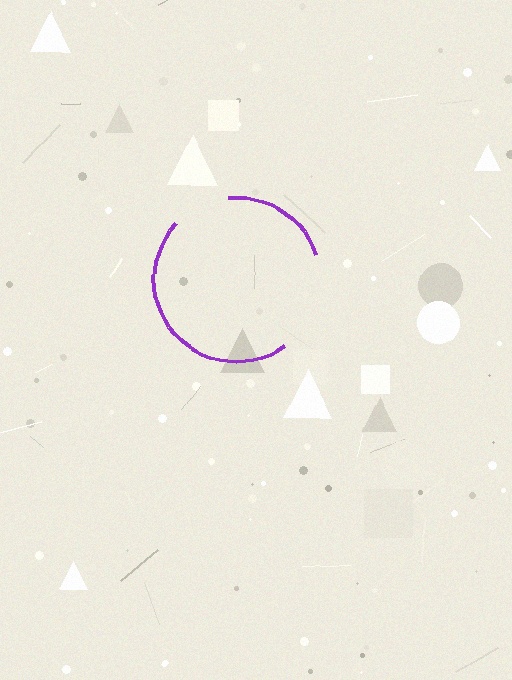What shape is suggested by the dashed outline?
The dashed outline suggests a circle.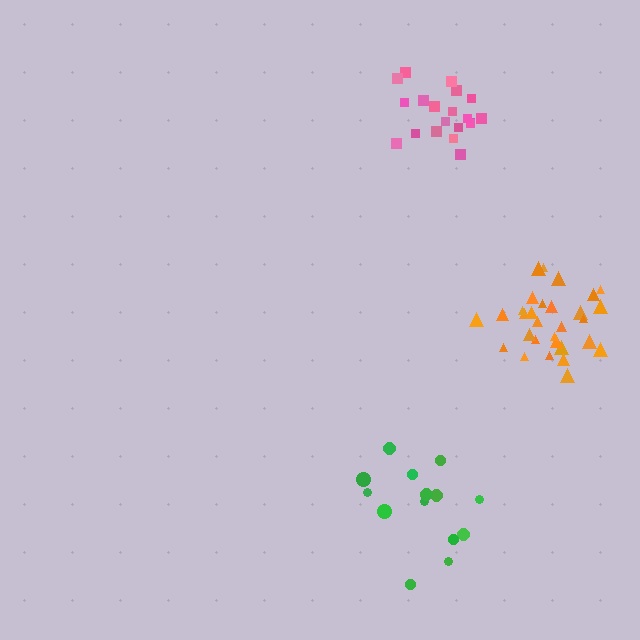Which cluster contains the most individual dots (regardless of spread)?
Orange (30).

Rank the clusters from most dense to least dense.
pink, orange, green.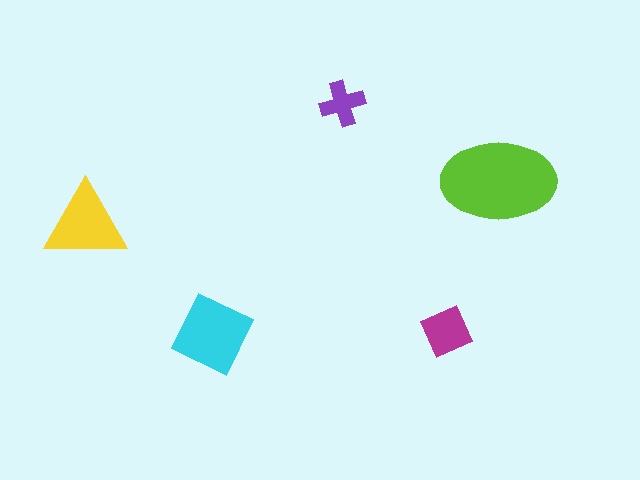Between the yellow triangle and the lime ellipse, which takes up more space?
The lime ellipse.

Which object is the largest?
The lime ellipse.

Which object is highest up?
The purple cross is topmost.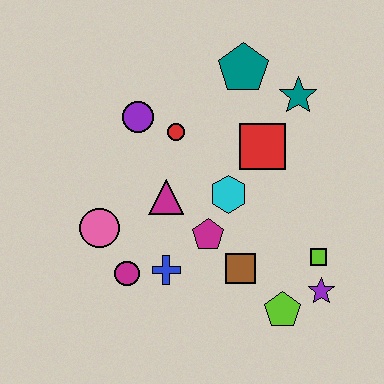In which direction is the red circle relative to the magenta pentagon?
The red circle is above the magenta pentagon.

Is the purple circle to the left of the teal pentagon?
Yes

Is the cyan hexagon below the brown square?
No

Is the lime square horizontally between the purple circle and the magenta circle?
No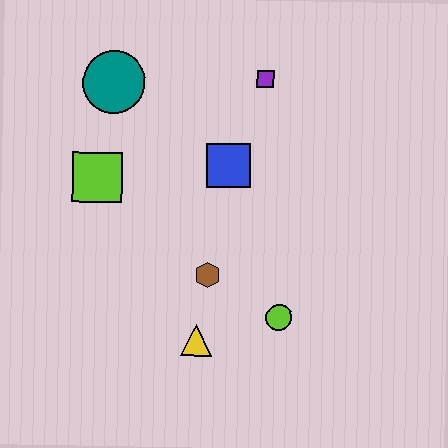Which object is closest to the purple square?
The blue square is closest to the purple square.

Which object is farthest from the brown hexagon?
The teal circle is farthest from the brown hexagon.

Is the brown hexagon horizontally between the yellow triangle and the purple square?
Yes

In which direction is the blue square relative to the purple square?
The blue square is below the purple square.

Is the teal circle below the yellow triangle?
No